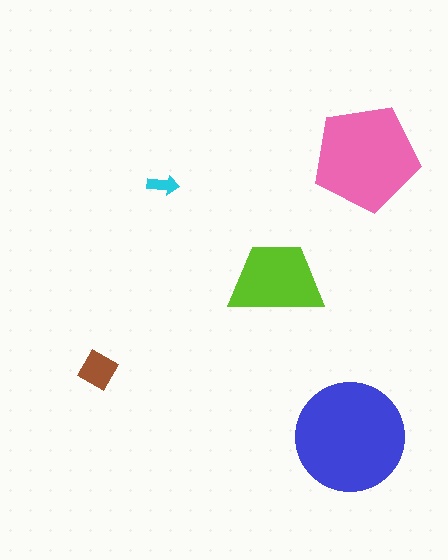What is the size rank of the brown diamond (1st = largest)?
4th.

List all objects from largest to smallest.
The blue circle, the pink pentagon, the lime trapezoid, the brown diamond, the cyan arrow.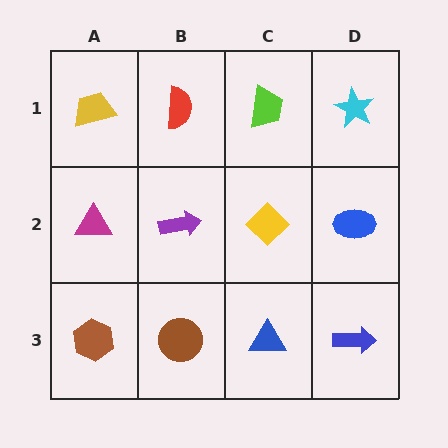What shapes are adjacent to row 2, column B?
A red semicircle (row 1, column B), a brown circle (row 3, column B), a magenta triangle (row 2, column A), a yellow diamond (row 2, column C).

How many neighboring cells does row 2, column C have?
4.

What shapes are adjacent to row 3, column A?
A magenta triangle (row 2, column A), a brown circle (row 3, column B).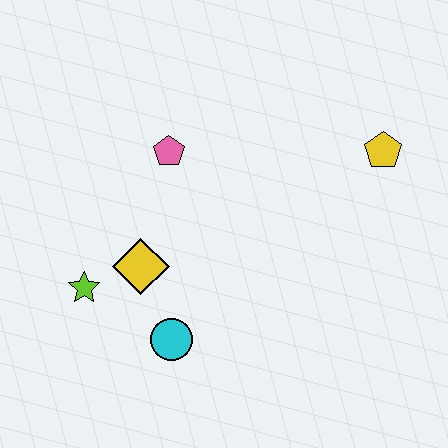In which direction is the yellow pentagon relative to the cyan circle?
The yellow pentagon is to the right of the cyan circle.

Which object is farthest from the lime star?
The yellow pentagon is farthest from the lime star.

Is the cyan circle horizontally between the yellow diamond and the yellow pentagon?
Yes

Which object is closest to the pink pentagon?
The yellow diamond is closest to the pink pentagon.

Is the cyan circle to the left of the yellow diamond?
No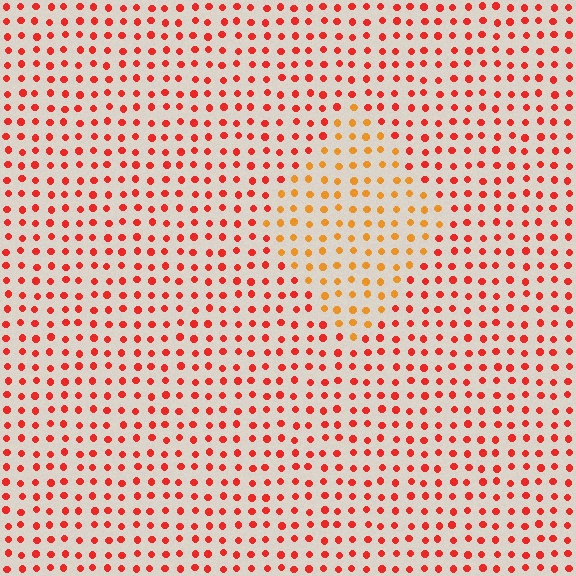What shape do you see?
I see a diamond.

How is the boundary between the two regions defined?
The boundary is defined purely by a slight shift in hue (about 33 degrees). Spacing, size, and orientation are identical on both sides.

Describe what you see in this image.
The image is filled with small red elements in a uniform arrangement. A diamond-shaped region is visible where the elements are tinted to a slightly different hue, forming a subtle color boundary.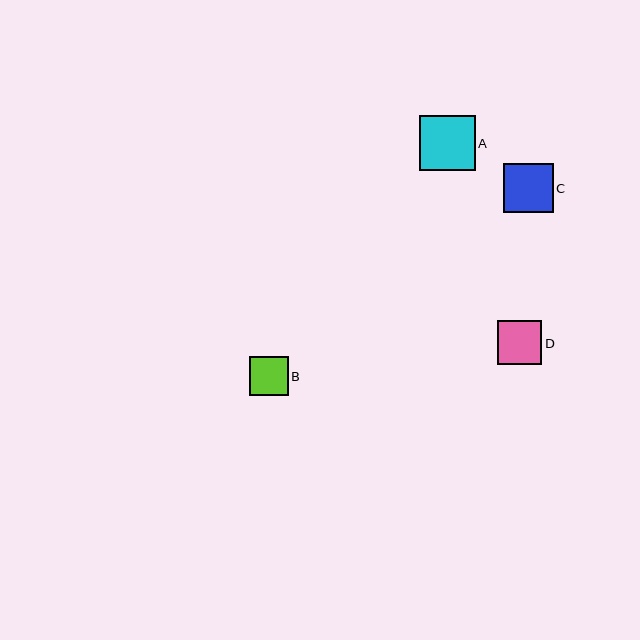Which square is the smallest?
Square B is the smallest with a size of approximately 39 pixels.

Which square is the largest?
Square A is the largest with a size of approximately 55 pixels.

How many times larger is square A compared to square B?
Square A is approximately 1.4 times the size of square B.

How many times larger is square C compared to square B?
Square C is approximately 1.3 times the size of square B.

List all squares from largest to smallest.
From largest to smallest: A, C, D, B.